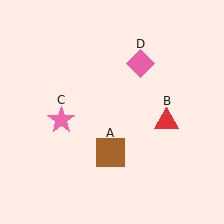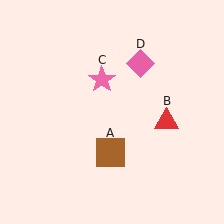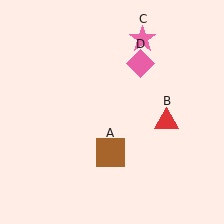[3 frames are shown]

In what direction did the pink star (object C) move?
The pink star (object C) moved up and to the right.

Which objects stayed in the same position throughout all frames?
Brown square (object A) and red triangle (object B) and pink diamond (object D) remained stationary.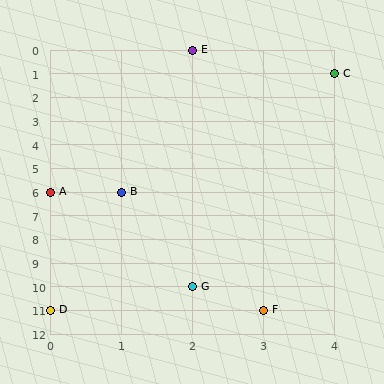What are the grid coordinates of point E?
Point E is at grid coordinates (2, 0).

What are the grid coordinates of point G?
Point G is at grid coordinates (2, 10).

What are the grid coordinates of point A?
Point A is at grid coordinates (0, 6).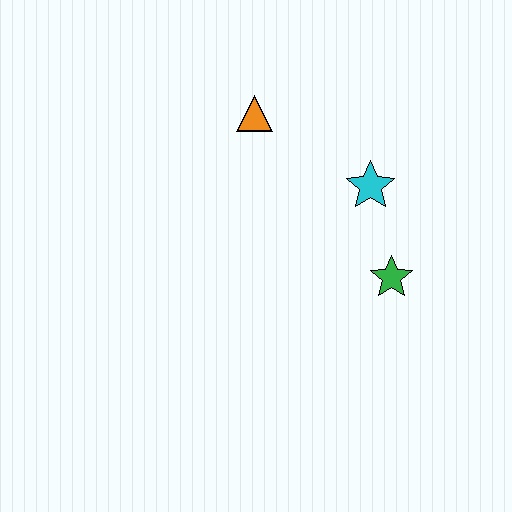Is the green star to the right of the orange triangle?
Yes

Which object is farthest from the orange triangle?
The green star is farthest from the orange triangle.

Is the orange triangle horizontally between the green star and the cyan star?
No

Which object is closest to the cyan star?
The green star is closest to the cyan star.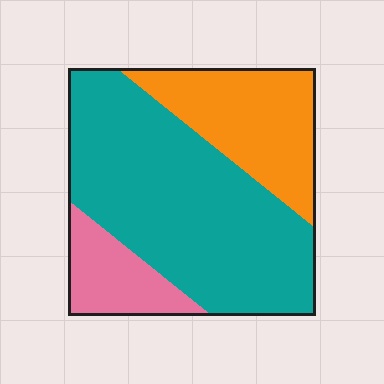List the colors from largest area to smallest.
From largest to smallest: teal, orange, pink.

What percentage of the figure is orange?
Orange takes up between a quarter and a half of the figure.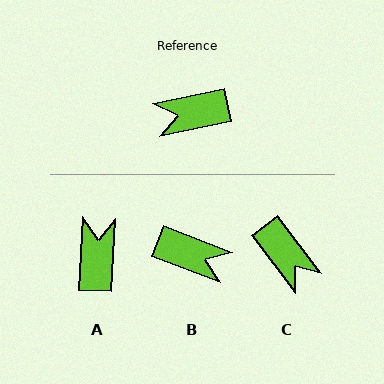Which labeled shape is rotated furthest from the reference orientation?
B, about 147 degrees away.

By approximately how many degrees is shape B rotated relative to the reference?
Approximately 147 degrees counter-clockwise.